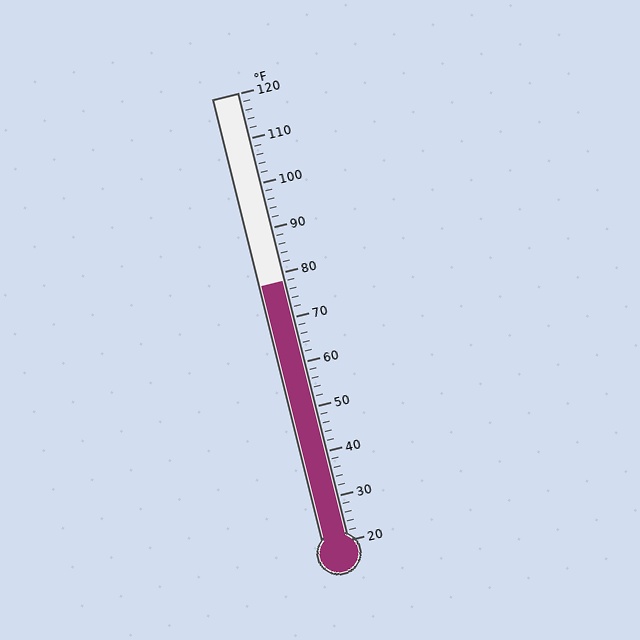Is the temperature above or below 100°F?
The temperature is below 100°F.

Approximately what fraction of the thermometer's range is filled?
The thermometer is filled to approximately 60% of its range.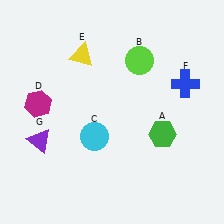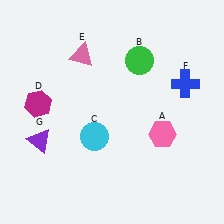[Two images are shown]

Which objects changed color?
A changed from green to pink. B changed from lime to green. E changed from yellow to pink.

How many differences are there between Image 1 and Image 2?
There are 3 differences between the two images.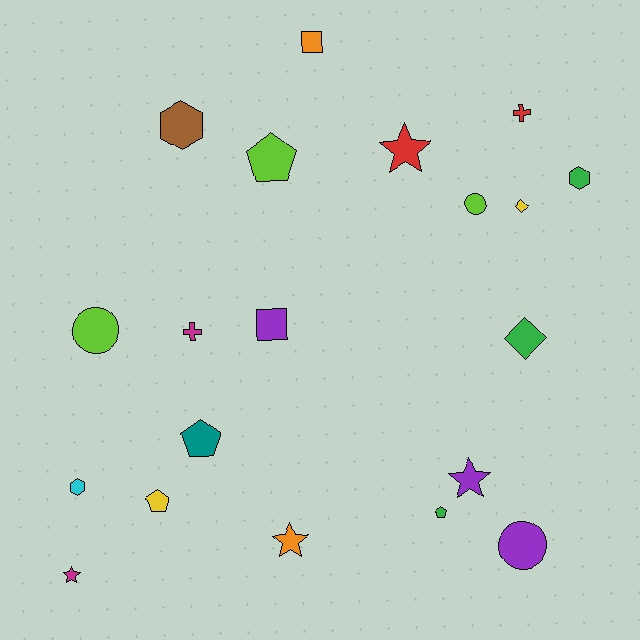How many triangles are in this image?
There are no triangles.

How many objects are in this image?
There are 20 objects.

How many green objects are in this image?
There are 3 green objects.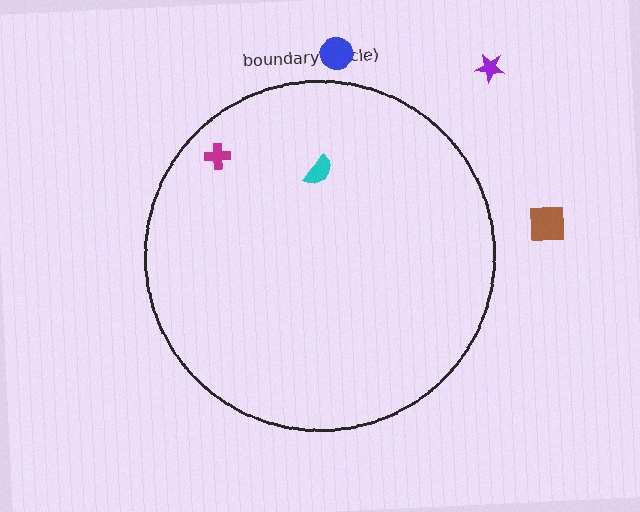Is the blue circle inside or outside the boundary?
Outside.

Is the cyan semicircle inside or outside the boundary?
Inside.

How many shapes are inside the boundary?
2 inside, 3 outside.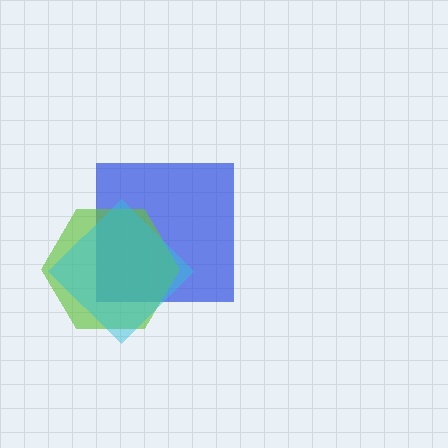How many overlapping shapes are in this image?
There are 3 overlapping shapes in the image.